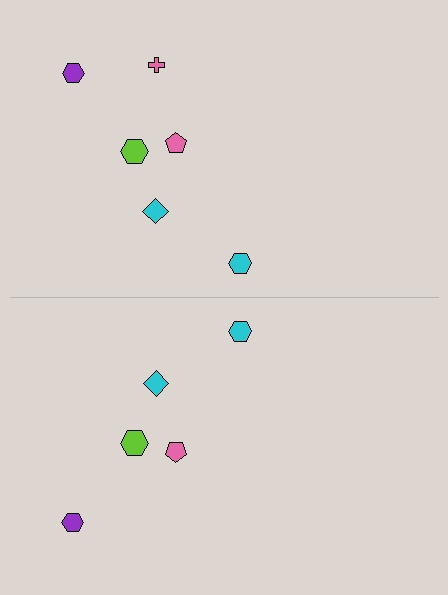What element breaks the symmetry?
A pink cross is missing from the bottom side.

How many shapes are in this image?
There are 11 shapes in this image.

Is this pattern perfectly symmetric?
No, the pattern is not perfectly symmetric. A pink cross is missing from the bottom side.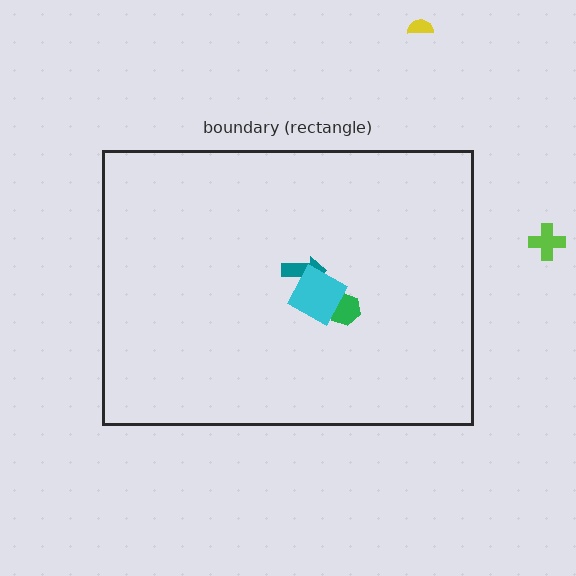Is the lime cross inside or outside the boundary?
Outside.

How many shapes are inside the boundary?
3 inside, 2 outside.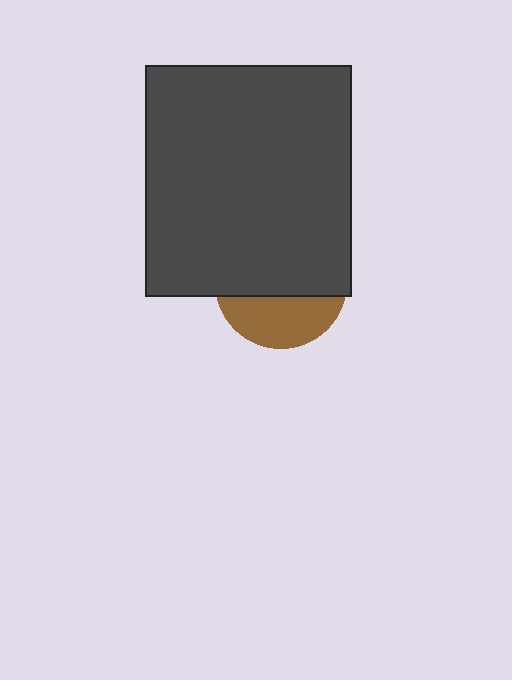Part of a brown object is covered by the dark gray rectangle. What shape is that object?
It is a circle.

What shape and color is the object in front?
The object in front is a dark gray rectangle.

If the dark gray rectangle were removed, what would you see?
You would see the complete brown circle.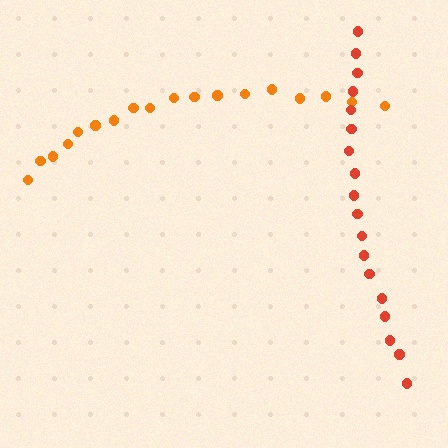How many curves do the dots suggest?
There are 2 distinct paths.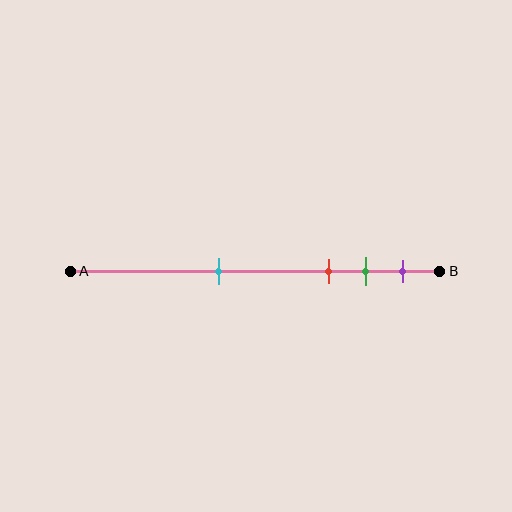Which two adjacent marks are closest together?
The green and purple marks are the closest adjacent pair.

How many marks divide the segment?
There are 4 marks dividing the segment.